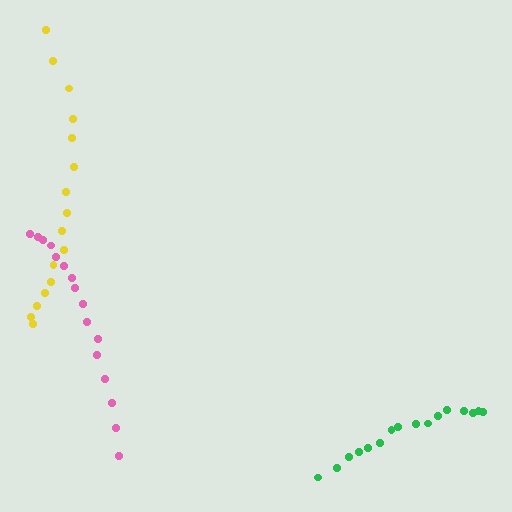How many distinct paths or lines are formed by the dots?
There are 3 distinct paths.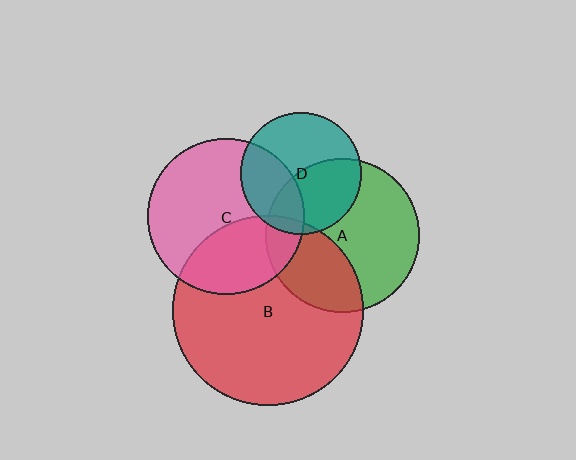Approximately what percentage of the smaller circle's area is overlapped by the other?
Approximately 35%.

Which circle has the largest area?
Circle B (red).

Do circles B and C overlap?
Yes.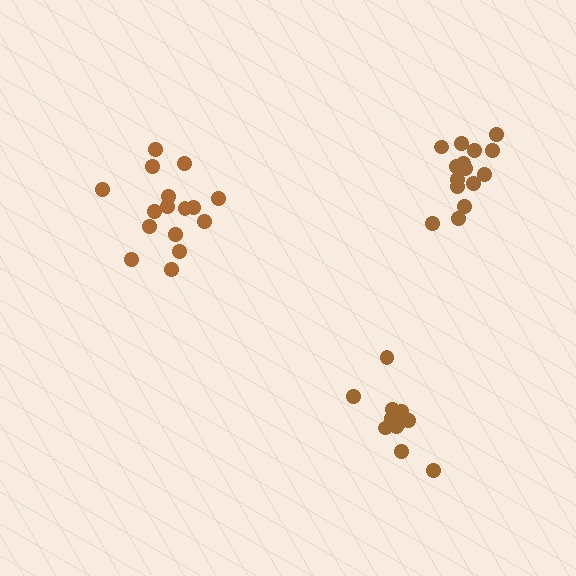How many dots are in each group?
Group 1: 16 dots, Group 2: 11 dots, Group 3: 15 dots (42 total).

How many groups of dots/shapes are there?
There are 3 groups.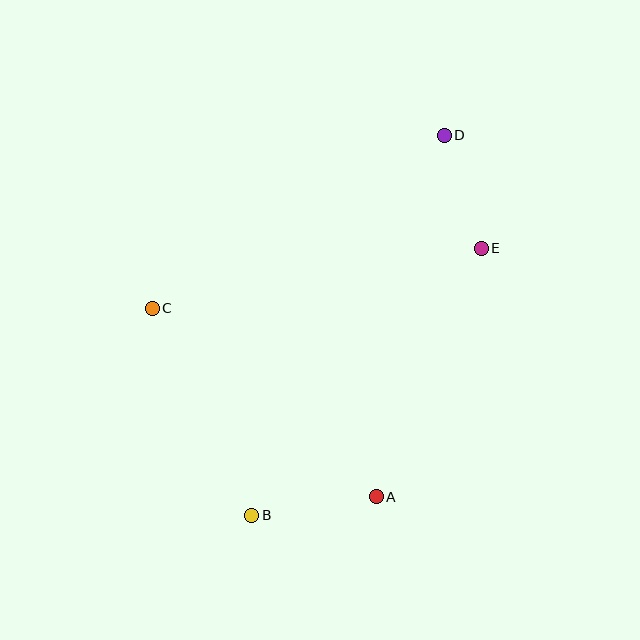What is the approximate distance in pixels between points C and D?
The distance between C and D is approximately 339 pixels.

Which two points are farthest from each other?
Points B and D are farthest from each other.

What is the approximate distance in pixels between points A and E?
The distance between A and E is approximately 270 pixels.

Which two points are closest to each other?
Points D and E are closest to each other.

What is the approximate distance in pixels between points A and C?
The distance between A and C is approximately 293 pixels.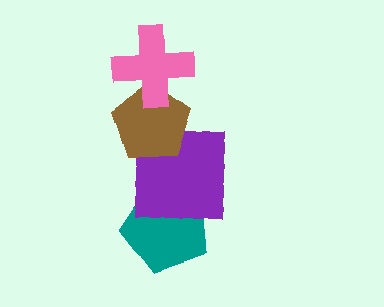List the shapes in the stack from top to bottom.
From top to bottom: the pink cross, the brown pentagon, the purple square, the teal pentagon.